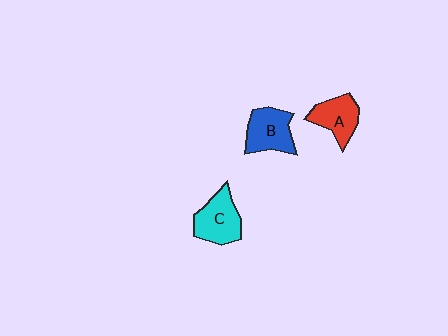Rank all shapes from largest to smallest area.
From largest to smallest: C (cyan), B (blue), A (red).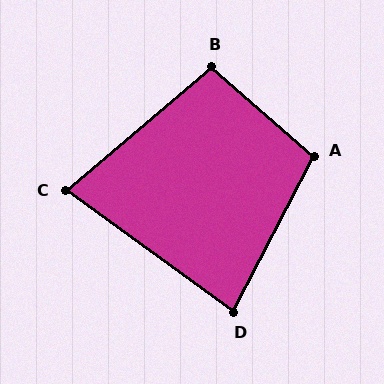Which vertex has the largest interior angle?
A, at approximately 104 degrees.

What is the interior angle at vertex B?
Approximately 98 degrees (obtuse).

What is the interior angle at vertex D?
Approximately 82 degrees (acute).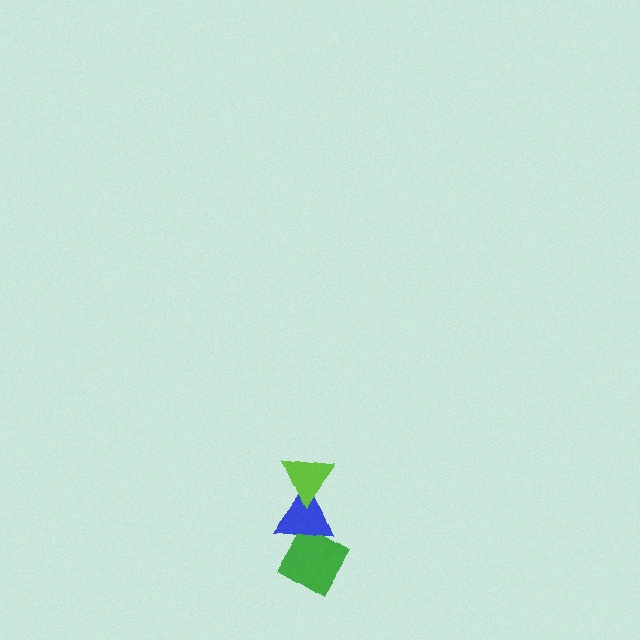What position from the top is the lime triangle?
The lime triangle is 1st from the top.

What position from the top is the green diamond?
The green diamond is 3rd from the top.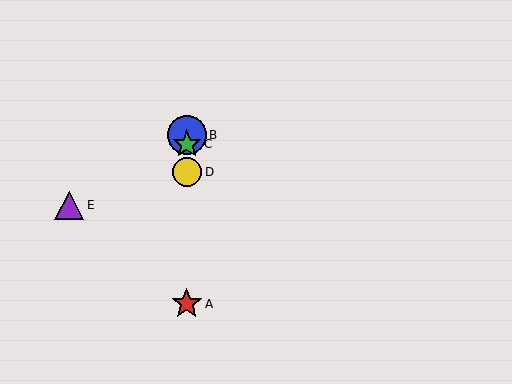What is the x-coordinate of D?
Object D is at x≈187.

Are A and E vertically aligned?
No, A is at x≈187 and E is at x≈69.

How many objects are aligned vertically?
4 objects (A, B, C, D) are aligned vertically.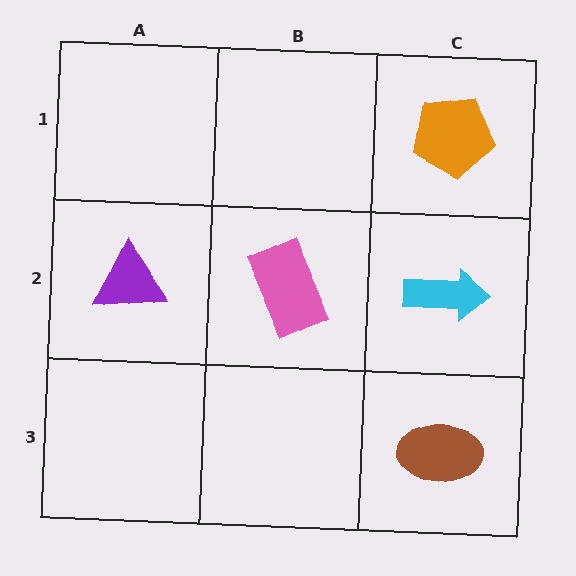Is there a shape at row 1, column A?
No, that cell is empty.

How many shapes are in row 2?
3 shapes.